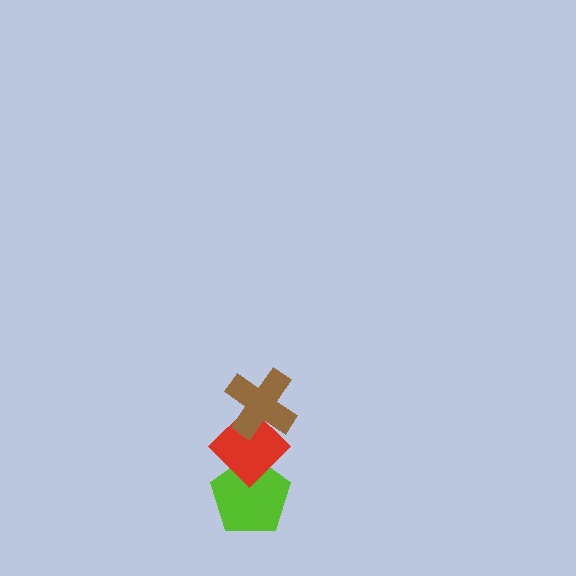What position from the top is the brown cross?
The brown cross is 1st from the top.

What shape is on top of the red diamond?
The brown cross is on top of the red diamond.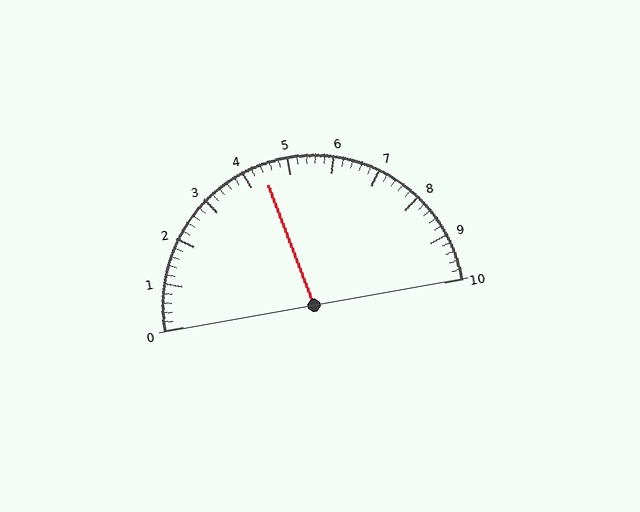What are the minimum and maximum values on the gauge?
The gauge ranges from 0 to 10.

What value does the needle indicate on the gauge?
The needle indicates approximately 4.4.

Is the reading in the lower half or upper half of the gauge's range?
The reading is in the lower half of the range (0 to 10).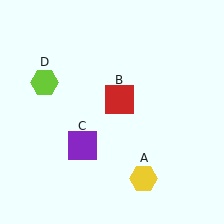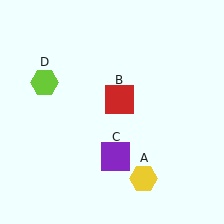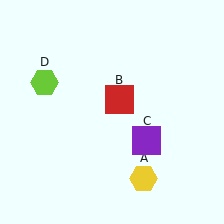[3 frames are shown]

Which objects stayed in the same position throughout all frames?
Yellow hexagon (object A) and red square (object B) and lime hexagon (object D) remained stationary.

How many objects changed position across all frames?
1 object changed position: purple square (object C).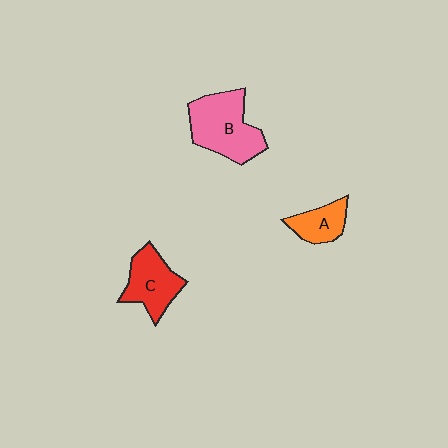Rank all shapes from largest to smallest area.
From largest to smallest: B (pink), C (red), A (orange).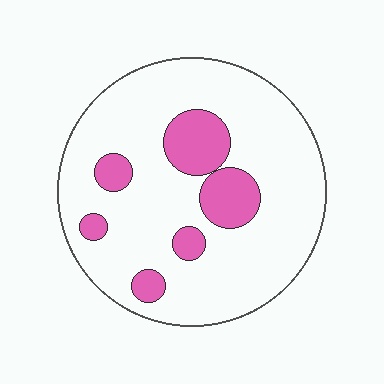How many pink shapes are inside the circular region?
6.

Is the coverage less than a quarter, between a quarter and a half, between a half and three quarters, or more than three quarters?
Less than a quarter.